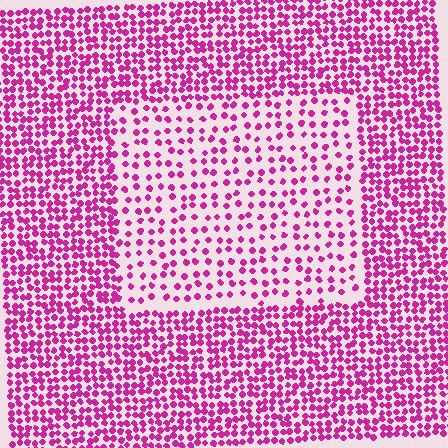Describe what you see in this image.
The image contains small magenta elements arranged at two different densities. A rectangle-shaped region is visible where the elements are less densely packed than the surrounding area.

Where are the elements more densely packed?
The elements are more densely packed outside the rectangle boundary.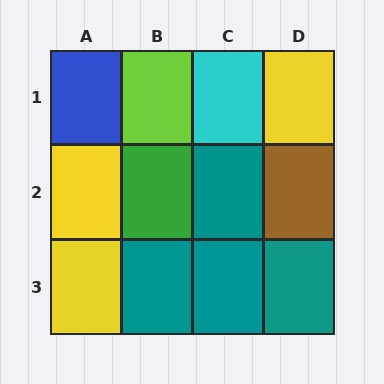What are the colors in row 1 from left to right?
Blue, lime, cyan, yellow.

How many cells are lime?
1 cell is lime.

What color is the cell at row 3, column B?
Teal.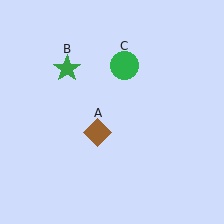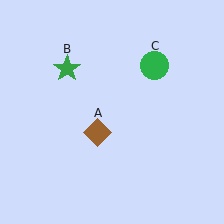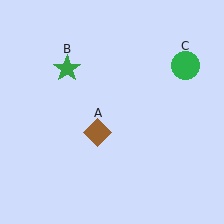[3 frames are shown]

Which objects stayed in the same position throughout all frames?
Brown diamond (object A) and green star (object B) remained stationary.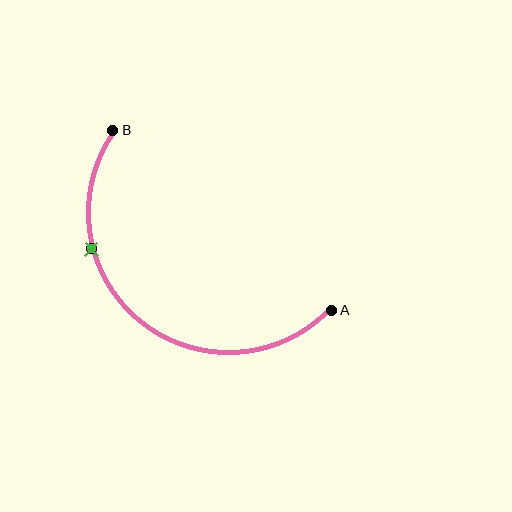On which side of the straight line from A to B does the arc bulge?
The arc bulges below and to the left of the straight line connecting A and B.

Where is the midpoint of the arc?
The arc midpoint is the point on the curve farthest from the straight line joining A and B. It sits below and to the left of that line.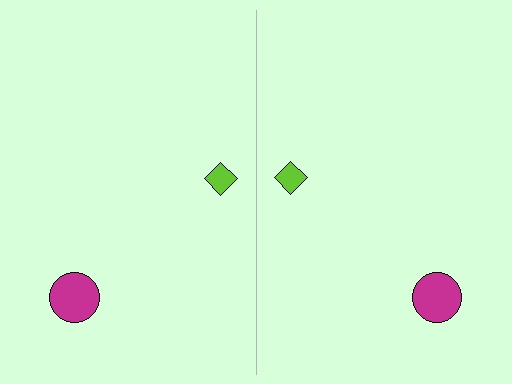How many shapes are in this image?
There are 4 shapes in this image.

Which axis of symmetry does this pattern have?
The pattern has a vertical axis of symmetry running through the center of the image.